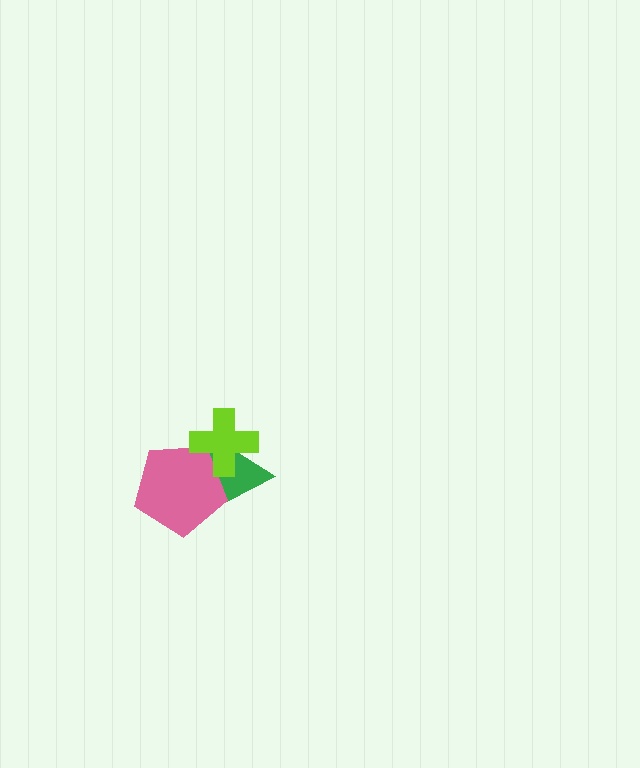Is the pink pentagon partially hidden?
Yes, it is partially covered by another shape.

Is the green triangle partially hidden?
Yes, it is partially covered by another shape.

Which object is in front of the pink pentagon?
The lime cross is in front of the pink pentagon.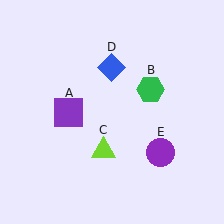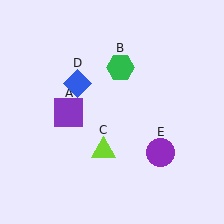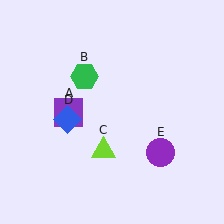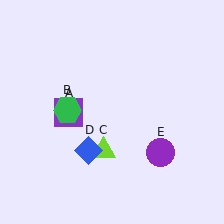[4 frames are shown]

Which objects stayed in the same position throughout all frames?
Purple square (object A) and lime triangle (object C) and purple circle (object E) remained stationary.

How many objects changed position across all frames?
2 objects changed position: green hexagon (object B), blue diamond (object D).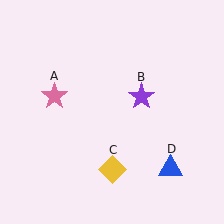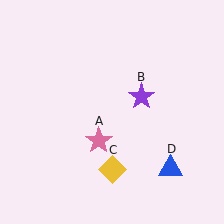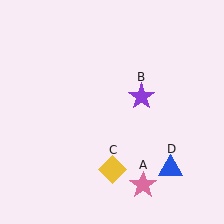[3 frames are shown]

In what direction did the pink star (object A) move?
The pink star (object A) moved down and to the right.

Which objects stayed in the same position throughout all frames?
Purple star (object B) and yellow diamond (object C) and blue triangle (object D) remained stationary.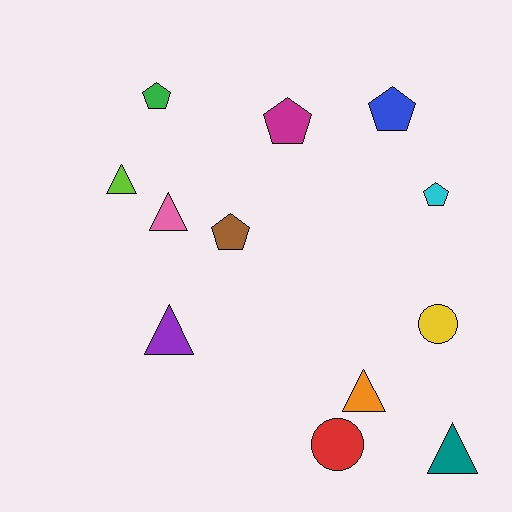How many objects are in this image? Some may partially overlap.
There are 12 objects.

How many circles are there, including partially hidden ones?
There are 2 circles.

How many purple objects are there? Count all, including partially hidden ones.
There is 1 purple object.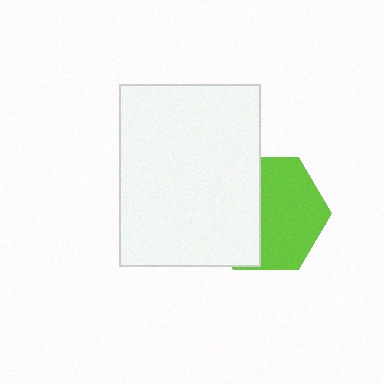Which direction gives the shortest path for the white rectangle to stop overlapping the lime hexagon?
Moving left gives the shortest separation.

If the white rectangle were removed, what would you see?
You would see the complete lime hexagon.